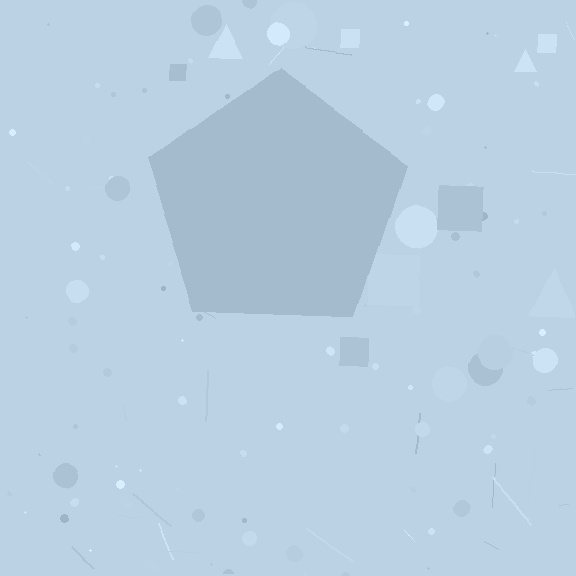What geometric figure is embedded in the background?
A pentagon is embedded in the background.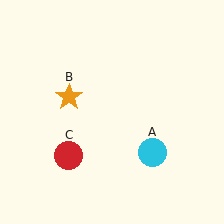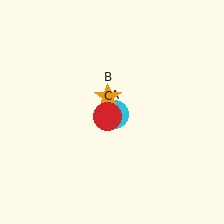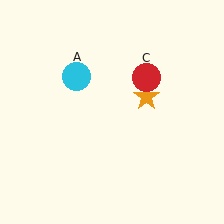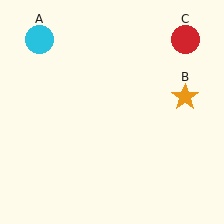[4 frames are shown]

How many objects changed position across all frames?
3 objects changed position: cyan circle (object A), orange star (object B), red circle (object C).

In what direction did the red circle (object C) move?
The red circle (object C) moved up and to the right.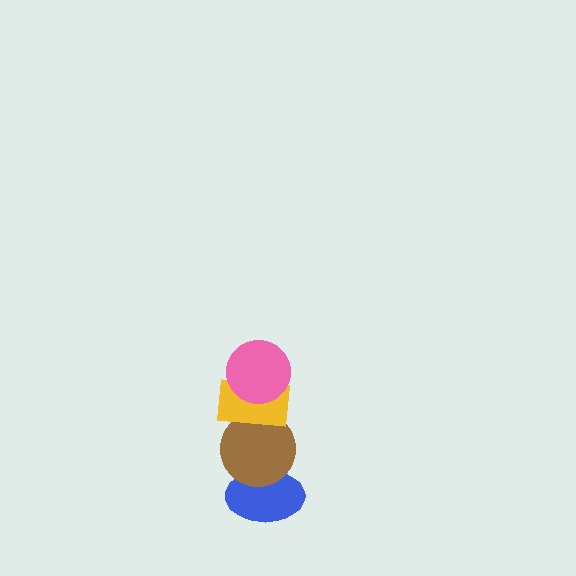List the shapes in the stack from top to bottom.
From top to bottom: the pink circle, the yellow rectangle, the brown circle, the blue ellipse.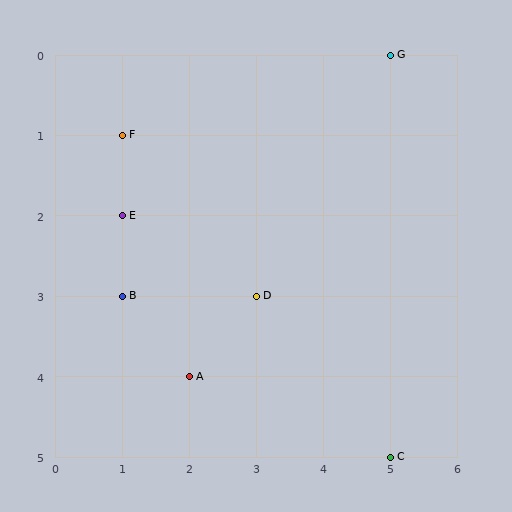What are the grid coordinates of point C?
Point C is at grid coordinates (5, 5).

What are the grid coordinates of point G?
Point G is at grid coordinates (5, 0).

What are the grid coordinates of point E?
Point E is at grid coordinates (1, 2).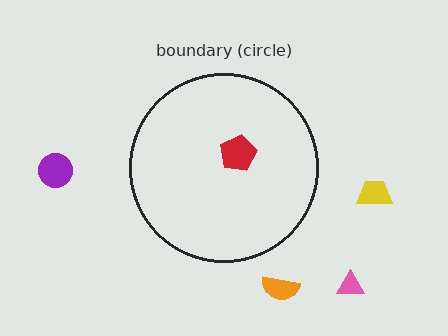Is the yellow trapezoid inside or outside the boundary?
Outside.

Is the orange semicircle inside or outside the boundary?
Outside.